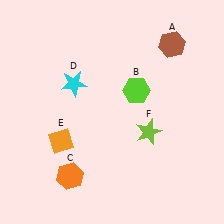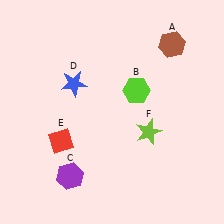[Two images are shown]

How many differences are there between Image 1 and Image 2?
There are 3 differences between the two images.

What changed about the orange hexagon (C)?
In Image 1, C is orange. In Image 2, it changed to purple.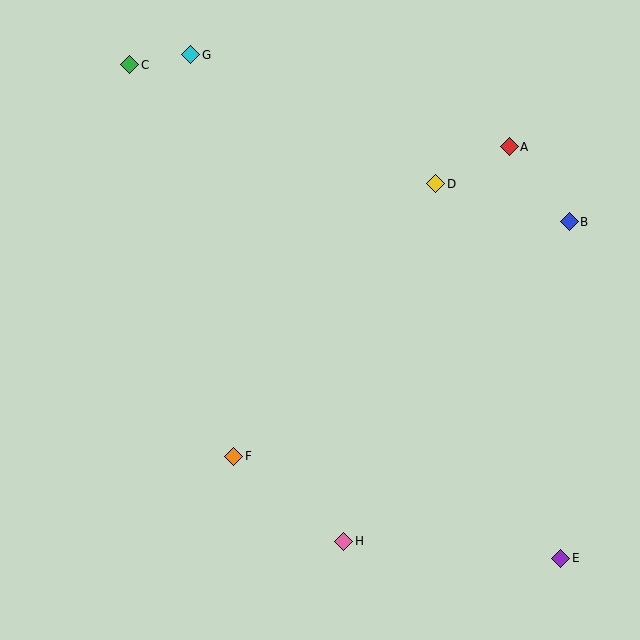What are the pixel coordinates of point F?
Point F is at (234, 456).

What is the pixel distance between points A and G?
The distance between A and G is 331 pixels.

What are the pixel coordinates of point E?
Point E is at (561, 558).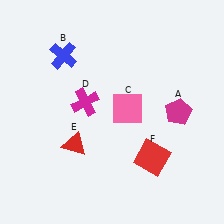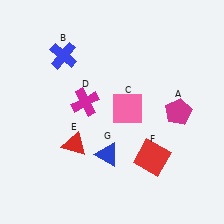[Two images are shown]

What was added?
A blue triangle (G) was added in Image 2.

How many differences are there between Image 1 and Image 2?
There is 1 difference between the two images.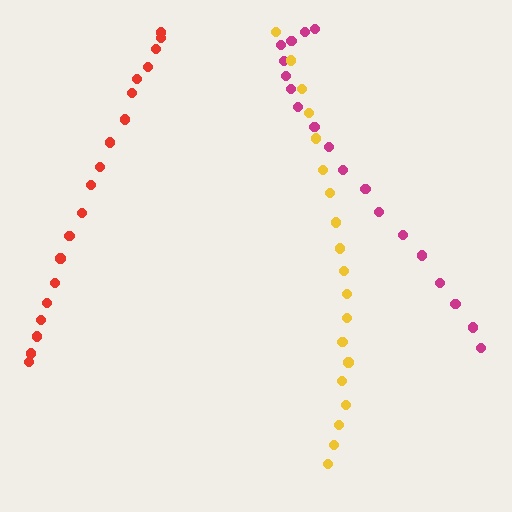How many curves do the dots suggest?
There are 3 distinct paths.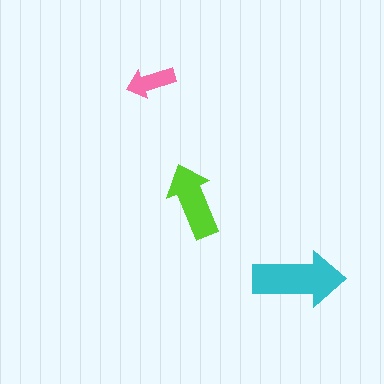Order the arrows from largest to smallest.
the cyan one, the lime one, the pink one.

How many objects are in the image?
There are 3 objects in the image.